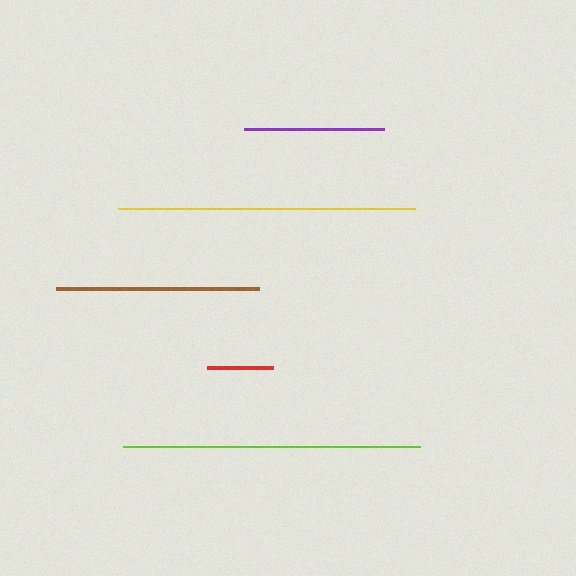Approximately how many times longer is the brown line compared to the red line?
The brown line is approximately 3.1 times the length of the red line.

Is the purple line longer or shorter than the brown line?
The brown line is longer than the purple line.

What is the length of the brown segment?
The brown segment is approximately 203 pixels long.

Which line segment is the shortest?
The red line is the shortest at approximately 67 pixels.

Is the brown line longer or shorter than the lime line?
The lime line is longer than the brown line.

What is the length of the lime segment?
The lime segment is approximately 297 pixels long.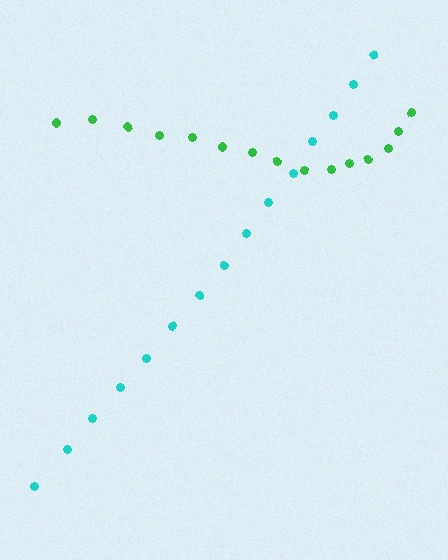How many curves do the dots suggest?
There are 2 distinct paths.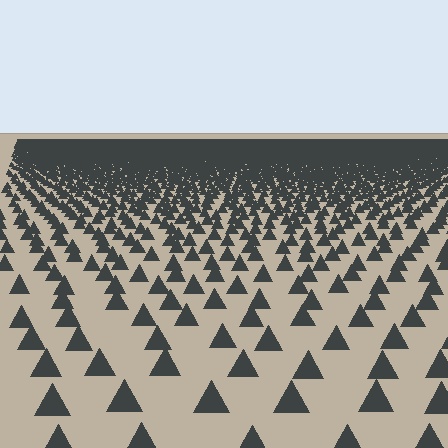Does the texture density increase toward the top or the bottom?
Density increases toward the top.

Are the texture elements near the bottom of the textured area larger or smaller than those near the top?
Larger. Near the bottom, elements are closer to the viewer and appear at a bigger on-screen size.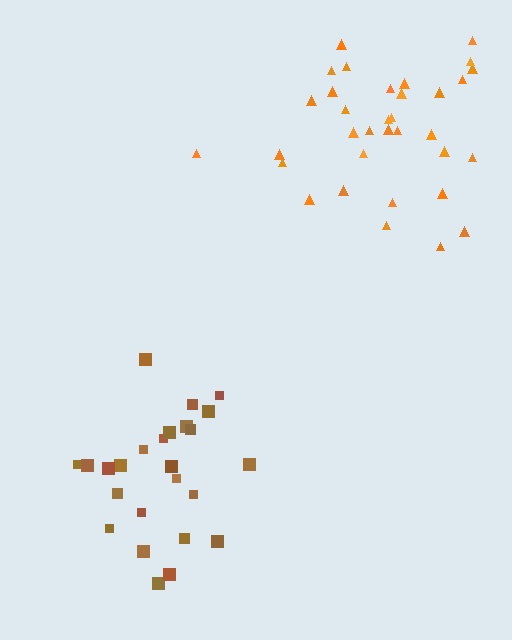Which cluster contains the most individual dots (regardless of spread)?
Orange (35).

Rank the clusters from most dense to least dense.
brown, orange.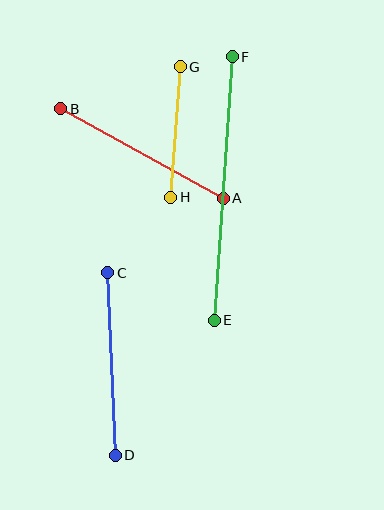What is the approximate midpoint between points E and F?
The midpoint is at approximately (223, 188) pixels.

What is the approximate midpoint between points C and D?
The midpoint is at approximately (111, 364) pixels.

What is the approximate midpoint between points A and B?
The midpoint is at approximately (142, 153) pixels.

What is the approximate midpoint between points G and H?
The midpoint is at approximately (175, 132) pixels.